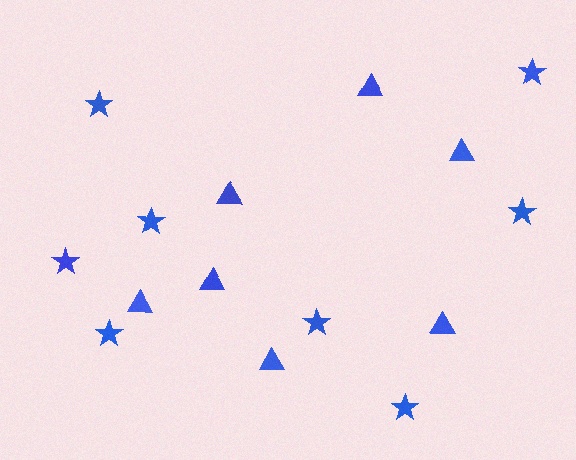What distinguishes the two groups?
There are 2 groups: one group of triangles (7) and one group of stars (8).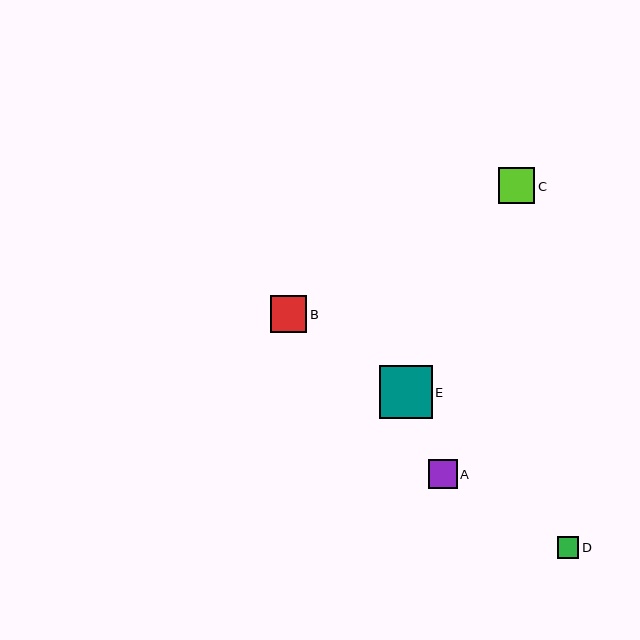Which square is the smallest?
Square D is the smallest with a size of approximately 21 pixels.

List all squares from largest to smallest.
From largest to smallest: E, B, C, A, D.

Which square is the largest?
Square E is the largest with a size of approximately 53 pixels.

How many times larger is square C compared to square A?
Square C is approximately 1.2 times the size of square A.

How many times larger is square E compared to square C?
Square E is approximately 1.5 times the size of square C.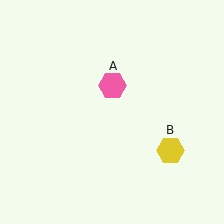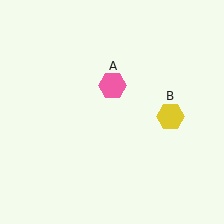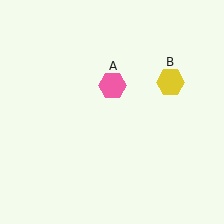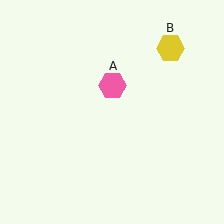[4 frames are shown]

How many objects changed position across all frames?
1 object changed position: yellow hexagon (object B).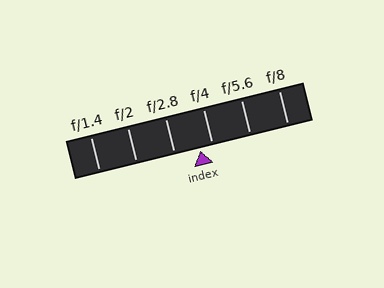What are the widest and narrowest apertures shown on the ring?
The widest aperture shown is f/1.4 and the narrowest is f/8.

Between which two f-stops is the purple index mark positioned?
The index mark is between f/2.8 and f/4.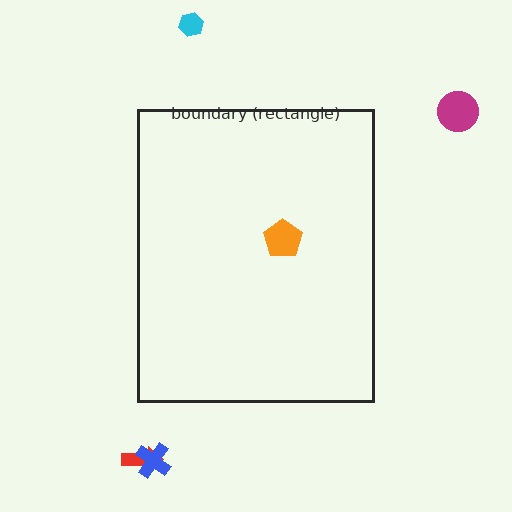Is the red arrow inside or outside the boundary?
Outside.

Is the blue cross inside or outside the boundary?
Outside.